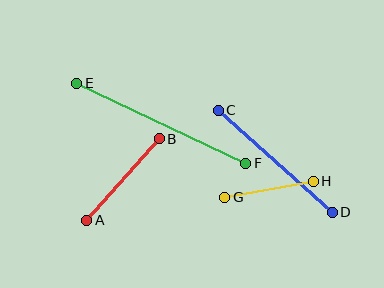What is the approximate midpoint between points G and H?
The midpoint is at approximately (269, 189) pixels.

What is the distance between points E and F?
The distance is approximately 187 pixels.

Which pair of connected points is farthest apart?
Points E and F are farthest apart.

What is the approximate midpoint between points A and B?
The midpoint is at approximately (123, 179) pixels.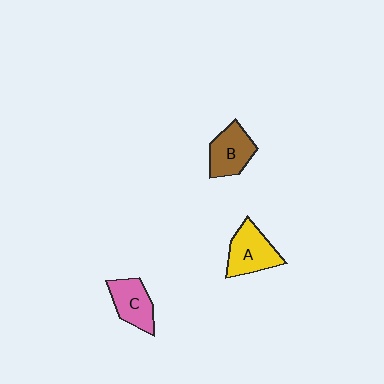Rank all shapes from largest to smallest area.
From largest to smallest: A (yellow), B (brown), C (pink).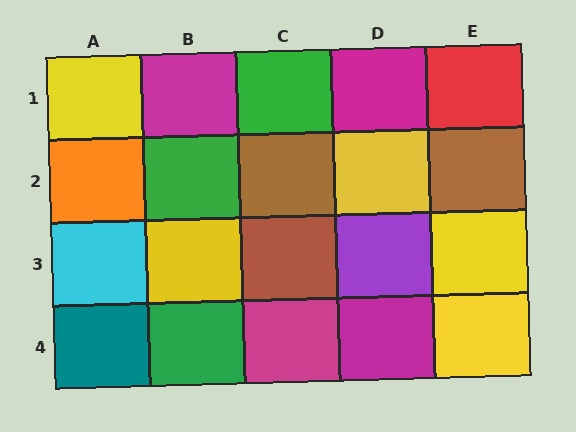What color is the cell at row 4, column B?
Green.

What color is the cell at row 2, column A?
Orange.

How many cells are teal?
1 cell is teal.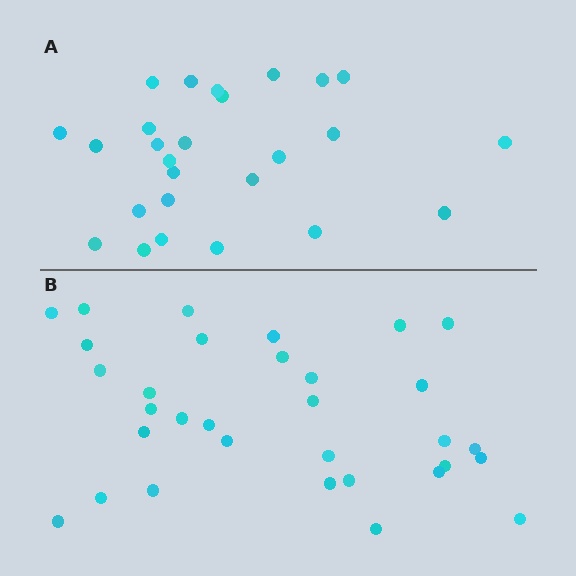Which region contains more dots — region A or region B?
Region B (the bottom region) has more dots.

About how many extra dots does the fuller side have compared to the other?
Region B has about 6 more dots than region A.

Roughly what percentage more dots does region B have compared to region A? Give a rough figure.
About 25% more.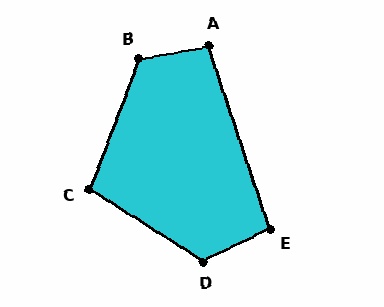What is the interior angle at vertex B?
Approximately 121 degrees (obtuse).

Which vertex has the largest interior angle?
D, at approximately 122 degrees.